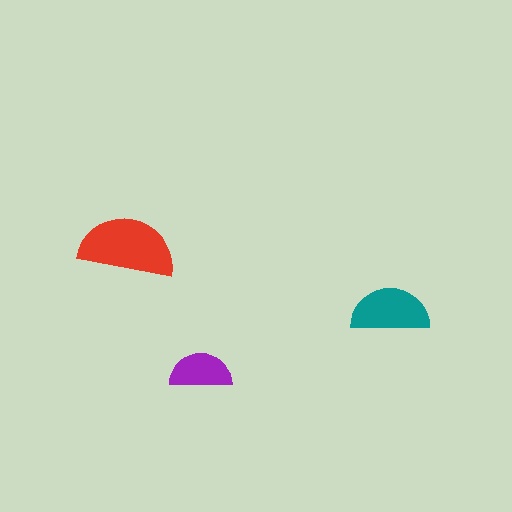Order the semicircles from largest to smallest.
the red one, the teal one, the purple one.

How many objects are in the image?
There are 3 objects in the image.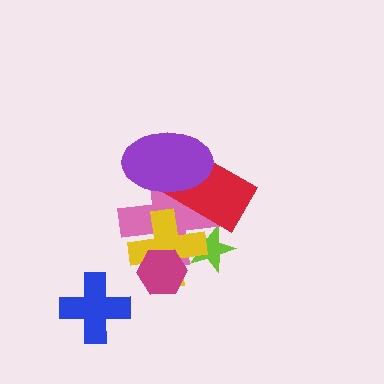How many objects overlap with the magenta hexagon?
2 objects overlap with the magenta hexagon.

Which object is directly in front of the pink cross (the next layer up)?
The yellow cross is directly in front of the pink cross.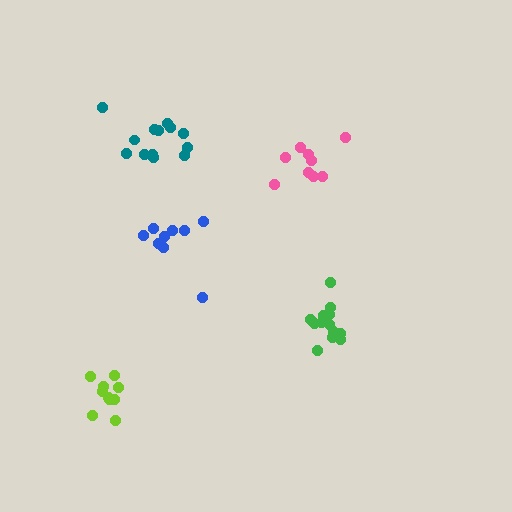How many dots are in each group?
Group 1: 14 dots, Group 2: 9 dots, Group 3: 9 dots, Group 4: 10 dots, Group 5: 13 dots (55 total).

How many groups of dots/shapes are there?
There are 5 groups.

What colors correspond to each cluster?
The clusters are colored: green, blue, pink, lime, teal.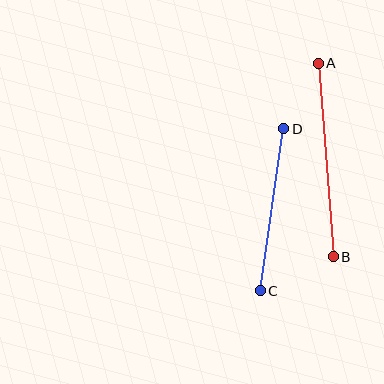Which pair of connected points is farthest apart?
Points A and B are farthest apart.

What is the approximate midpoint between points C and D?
The midpoint is at approximately (272, 210) pixels.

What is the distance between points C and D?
The distance is approximately 164 pixels.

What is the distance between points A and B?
The distance is approximately 194 pixels.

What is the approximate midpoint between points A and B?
The midpoint is at approximately (326, 160) pixels.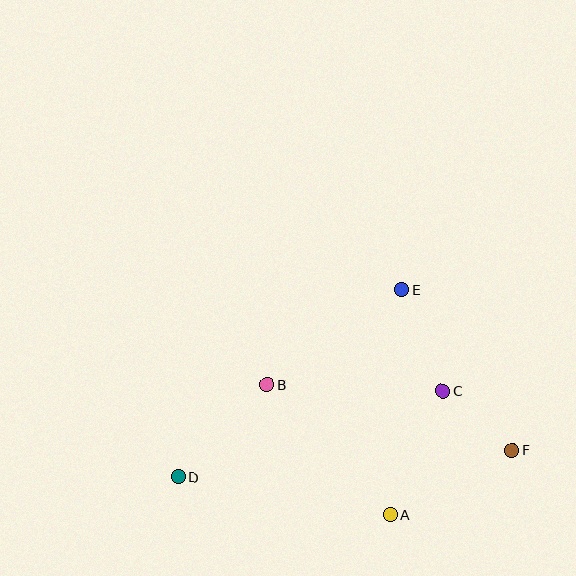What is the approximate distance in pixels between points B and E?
The distance between B and E is approximately 165 pixels.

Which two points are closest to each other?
Points C and F are closest to each other.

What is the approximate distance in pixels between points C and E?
The distance between C and E is approximately 109 pixels.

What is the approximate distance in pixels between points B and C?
The distance between B and C is approximately 176 pixels.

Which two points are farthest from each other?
Points D and F are farthest from each other.